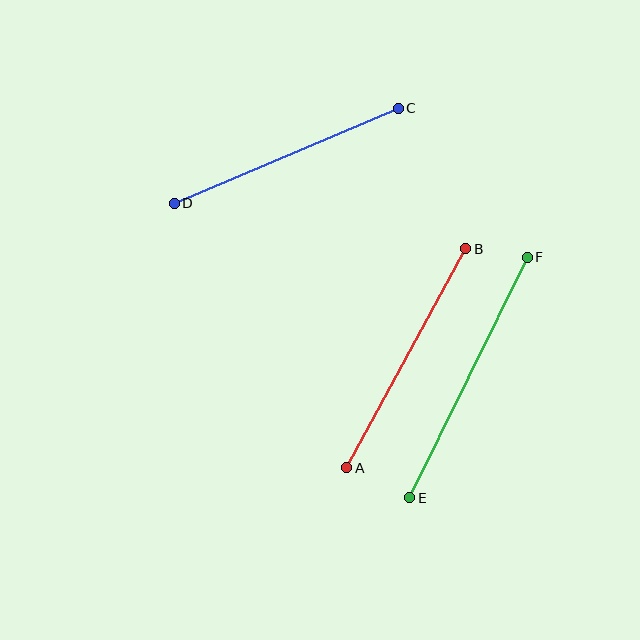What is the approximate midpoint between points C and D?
The midpoint is at approximately (286, 156) pixels.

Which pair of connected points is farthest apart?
Points E and F are farthest apart.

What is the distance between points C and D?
The distance is approximately 243 pixels.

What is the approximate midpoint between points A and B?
The midpoint is at approximately (406, 358) pixels.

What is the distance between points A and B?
The distance is approximately 249 pixels.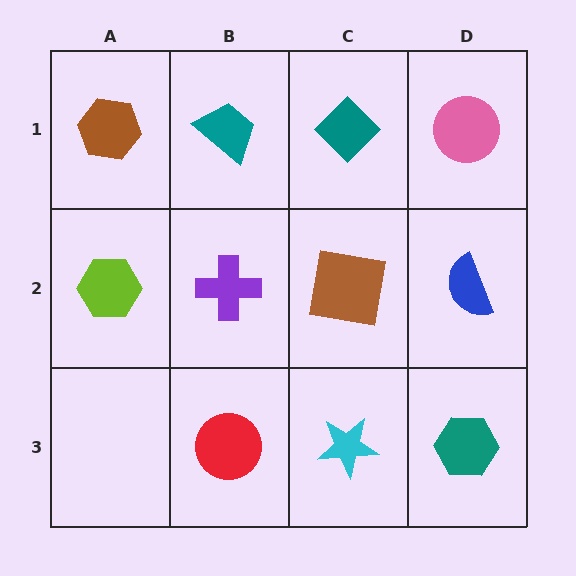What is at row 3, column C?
A cyan star.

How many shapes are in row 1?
4 shapes.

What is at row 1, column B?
A teal trapezoid.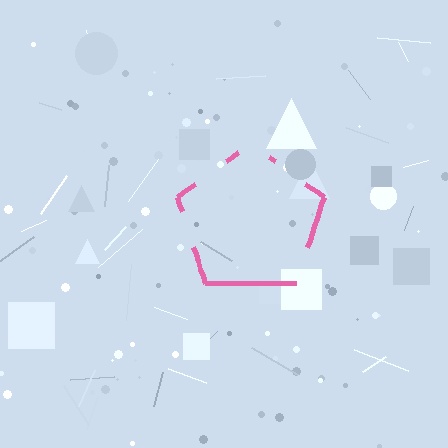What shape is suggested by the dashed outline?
The dashed outline suggests a pentagon.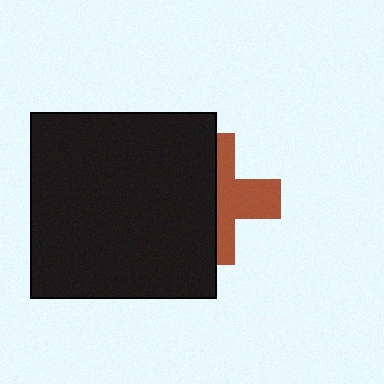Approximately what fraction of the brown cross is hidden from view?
Roughly 54% of the brown cross is hidden behind the black square.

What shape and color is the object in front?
The object in front is a black square.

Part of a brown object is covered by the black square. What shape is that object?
It is a cross.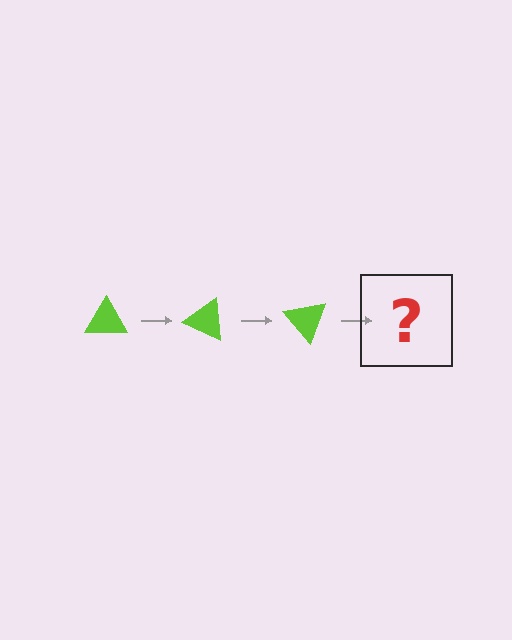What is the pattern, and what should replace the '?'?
The pattern is that the triangle rotates 25 degrees each step. The '?' should be a lime triangle rotated 75 degrees.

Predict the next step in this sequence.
The next step is a lime triangle rotated 75 degrees.